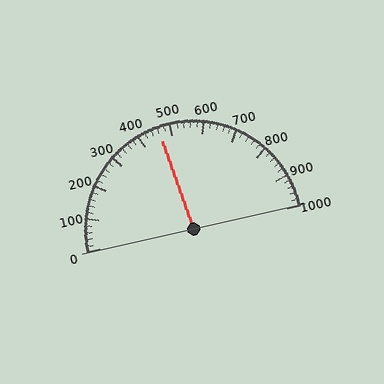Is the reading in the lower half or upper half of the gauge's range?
The reading is in the lower half of the range (0 to 1000).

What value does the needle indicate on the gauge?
The needle indicates approximately 460.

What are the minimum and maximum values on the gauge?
The gauge ranges from 0 to 1000.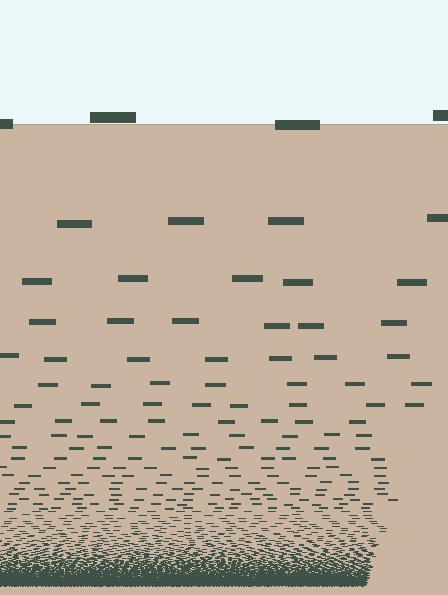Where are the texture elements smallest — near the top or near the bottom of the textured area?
Near the bottom.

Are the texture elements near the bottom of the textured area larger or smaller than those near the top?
Smaller. The gradient is inverted — elements near the bottom are smaller and denser.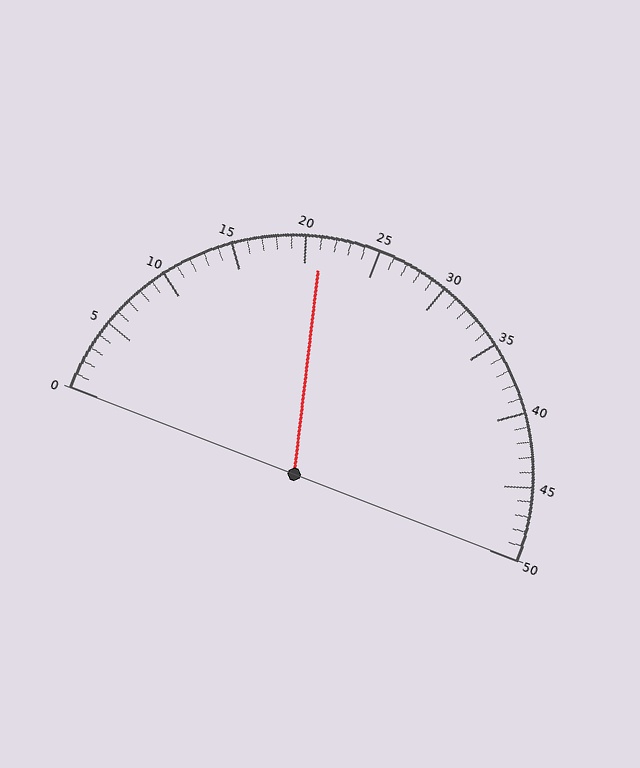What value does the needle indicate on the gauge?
The needle indicates approximately 21.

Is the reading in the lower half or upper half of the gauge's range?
The reading is in the lower half of the range (0 to 50).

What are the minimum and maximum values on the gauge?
The gauge ranges from 0 to 50.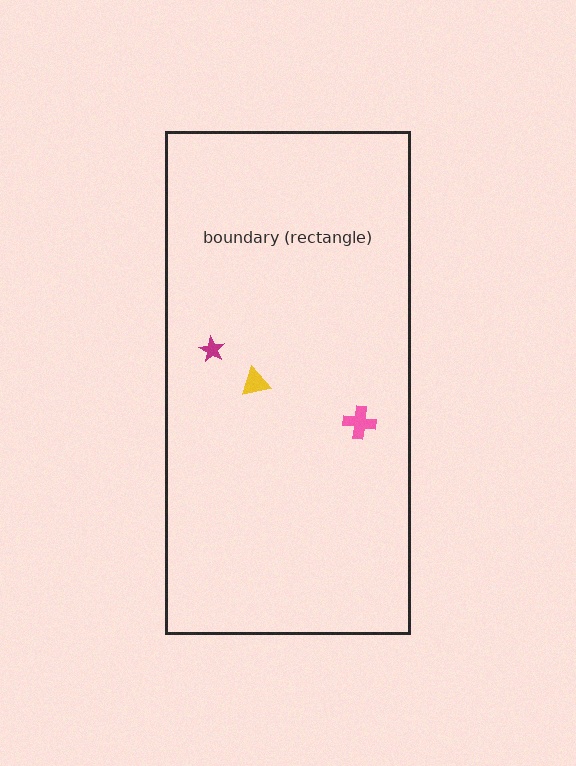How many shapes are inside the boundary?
3 inside, 0 outside.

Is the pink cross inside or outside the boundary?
Inside.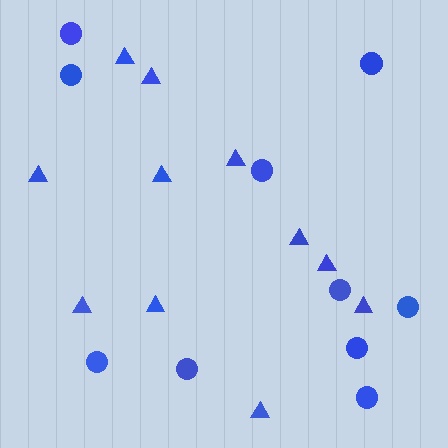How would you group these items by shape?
There are 2 groups: one group of triangles (11) and one group of circles (10).